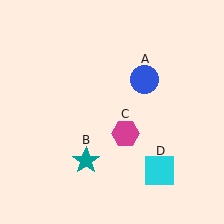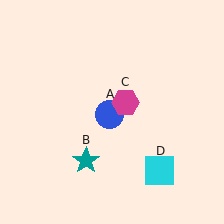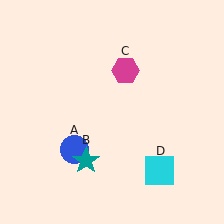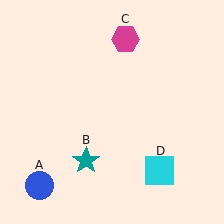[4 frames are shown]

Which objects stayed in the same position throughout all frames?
Teal star (object B) and cyan square (object D) remained stationary.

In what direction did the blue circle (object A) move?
The blue circle (object A) moved down and to the left.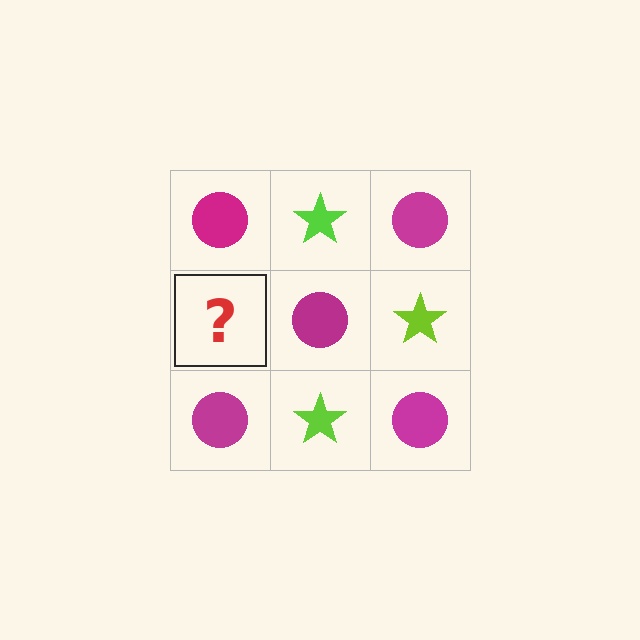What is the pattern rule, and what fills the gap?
The rule is that it alternates magenta circle and lime star in a checkerboard pattern. The gap should be filled with a lime star.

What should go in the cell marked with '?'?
The missing cell should contain a lime star.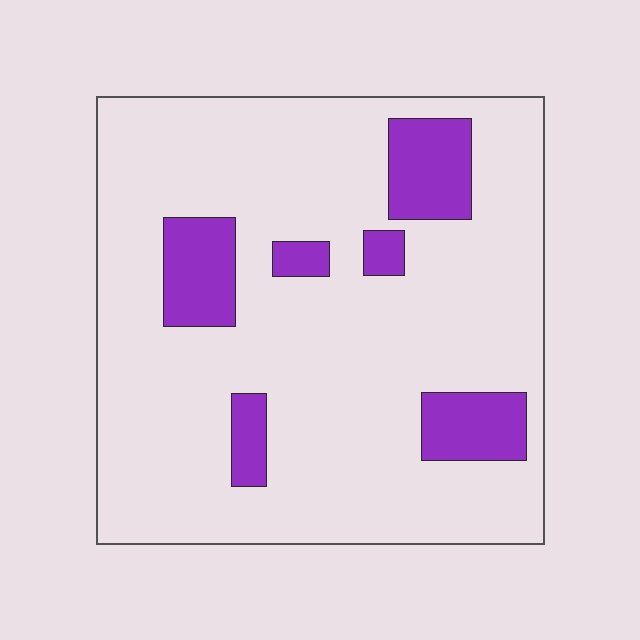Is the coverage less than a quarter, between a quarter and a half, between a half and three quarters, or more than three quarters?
Less than a quarter.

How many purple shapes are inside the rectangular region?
6.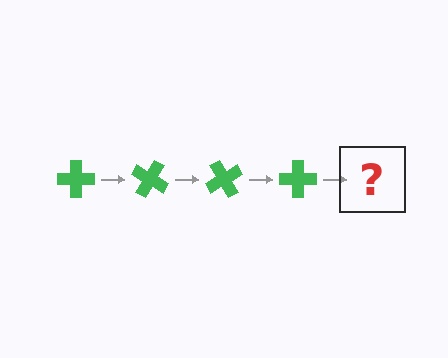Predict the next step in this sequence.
The next step is a green cross rotated 120 degrees.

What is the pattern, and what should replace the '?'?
The pattern is that the cross rotates 30 degrees each step. The '?' should be a green cross rotated 120 degrees.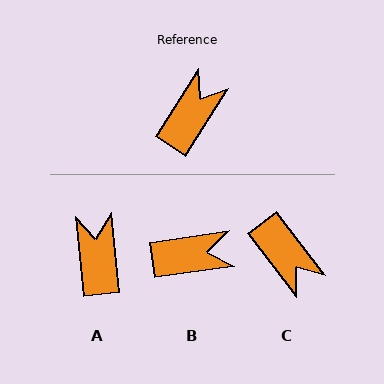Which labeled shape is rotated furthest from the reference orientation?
C, about 110 degrees away.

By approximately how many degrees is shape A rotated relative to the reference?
Approximately 38 degrees counter-clockwise.